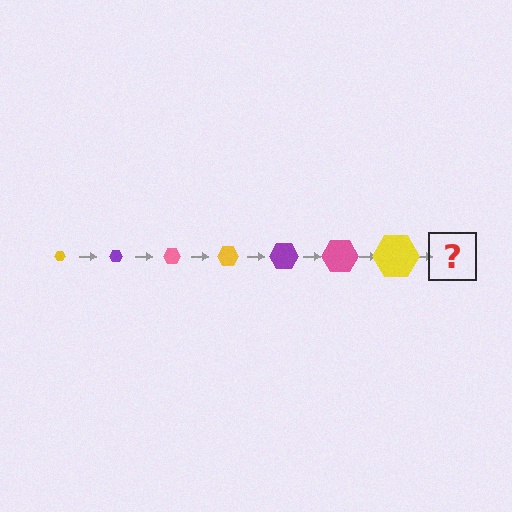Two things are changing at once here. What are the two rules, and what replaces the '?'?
The two rules are that the hexagon grows larger each step and the color cycles through yellow, purple, and pink. The '?' should be a purple hexagon, larger than the previous one.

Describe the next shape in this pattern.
It should be a purple hexagon, larger than the previous one.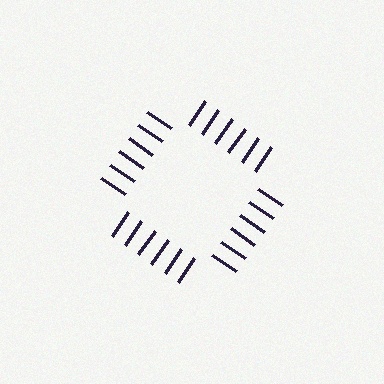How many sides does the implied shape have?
4 sides — the line-ends trace a square.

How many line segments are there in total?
24 — 6 along each of the 4 edges.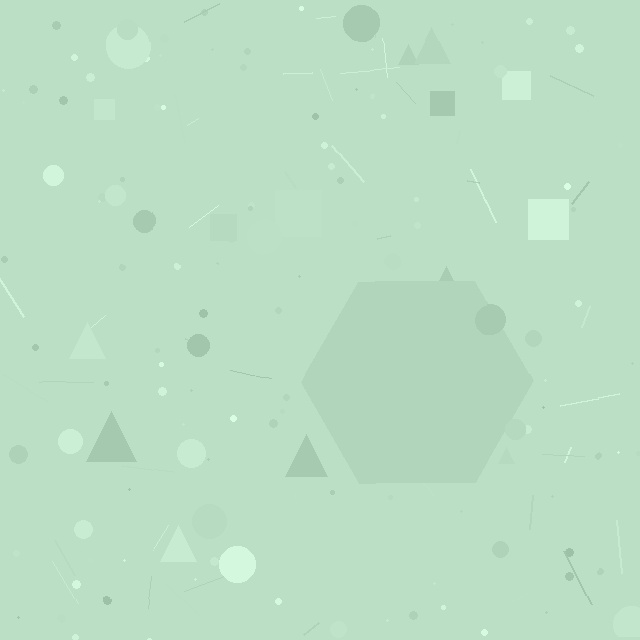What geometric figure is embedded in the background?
A hexagon is embedded in the background.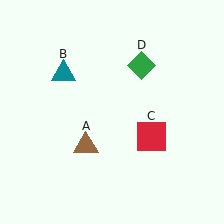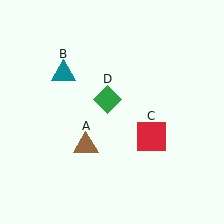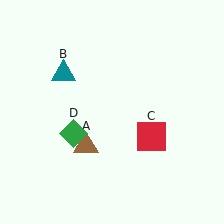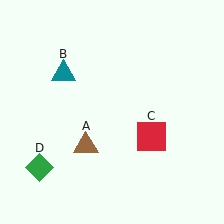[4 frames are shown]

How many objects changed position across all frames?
1 object changed position: green diamond (object D).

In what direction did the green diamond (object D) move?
The green diamond (object D) moved down and to the left.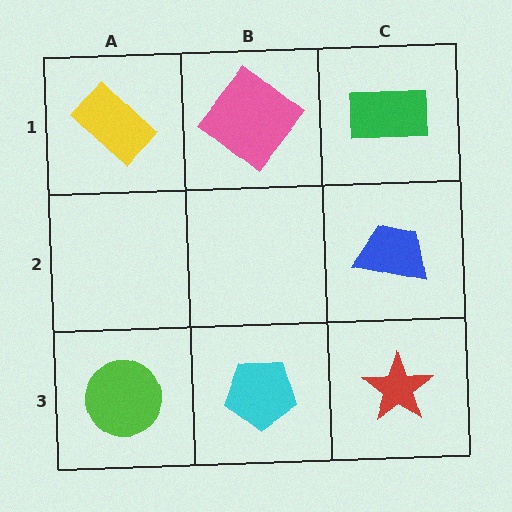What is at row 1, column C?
A green rectangle.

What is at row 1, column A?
A yellow rectangle.